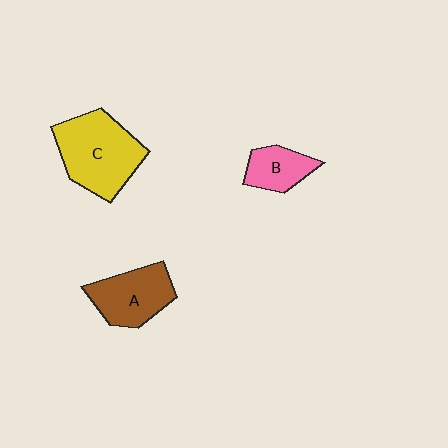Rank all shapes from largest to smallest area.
From largest to smallest: C (yellow), A (brown), B (pink).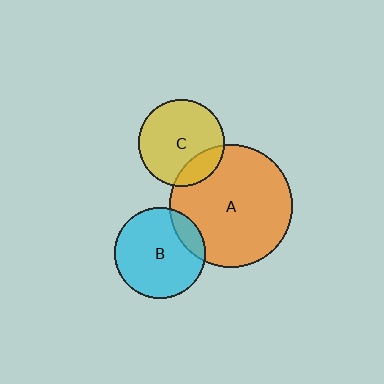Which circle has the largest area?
Circle A (orange).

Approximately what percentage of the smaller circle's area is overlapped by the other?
Approximately 15%.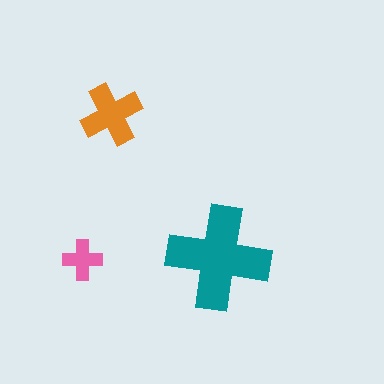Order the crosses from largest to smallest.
the teal one, the orange one, the pink one.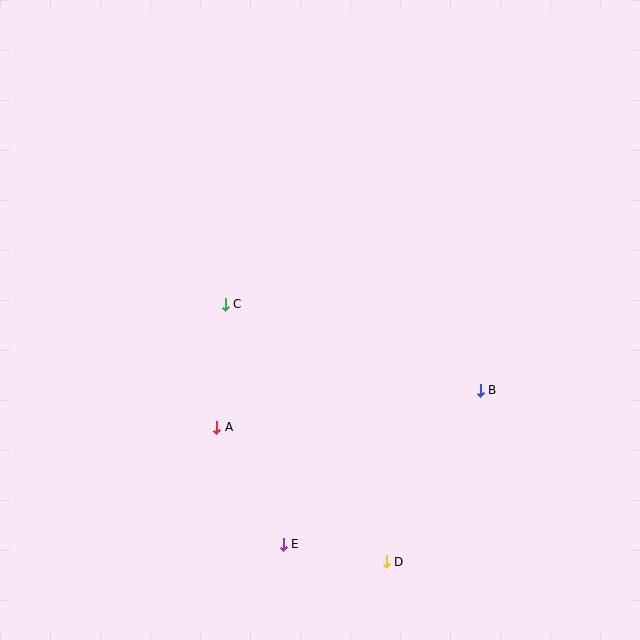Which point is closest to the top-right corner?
Point B is closest to the top-right corner.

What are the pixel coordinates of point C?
Point C is at (225, 304).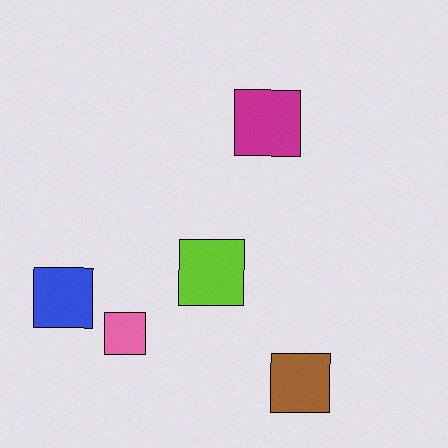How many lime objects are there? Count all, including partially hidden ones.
There is 1 lime object.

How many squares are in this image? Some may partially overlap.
There are 5 squares.